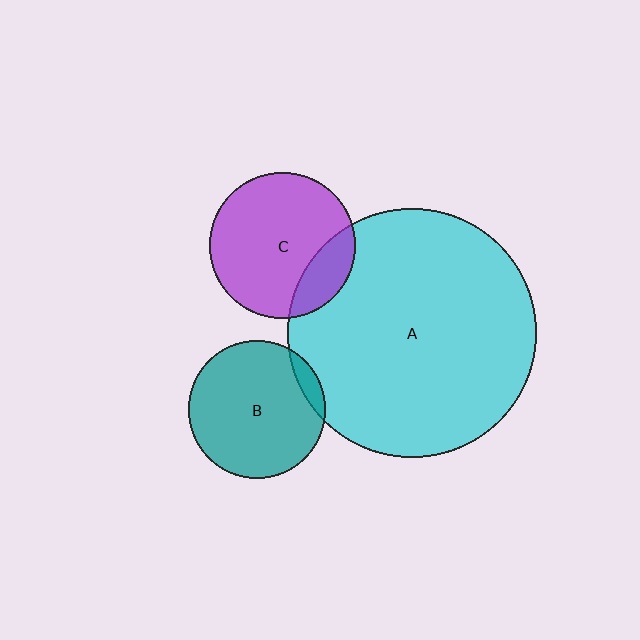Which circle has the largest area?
Circle A (cyan).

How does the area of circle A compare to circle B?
Approximately 3.3 times.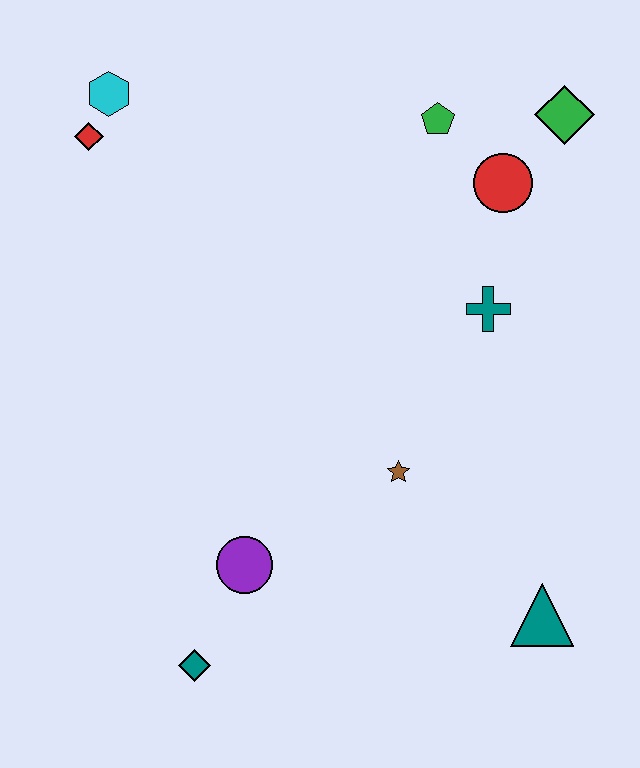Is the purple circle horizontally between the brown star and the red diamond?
Yes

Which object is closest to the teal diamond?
The purple circle is closest to the teal diamond.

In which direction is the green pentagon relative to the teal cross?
The green pentagon is above the teal cross.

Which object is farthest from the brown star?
The cyan hexagon is farthest from the brown star.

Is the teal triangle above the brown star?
No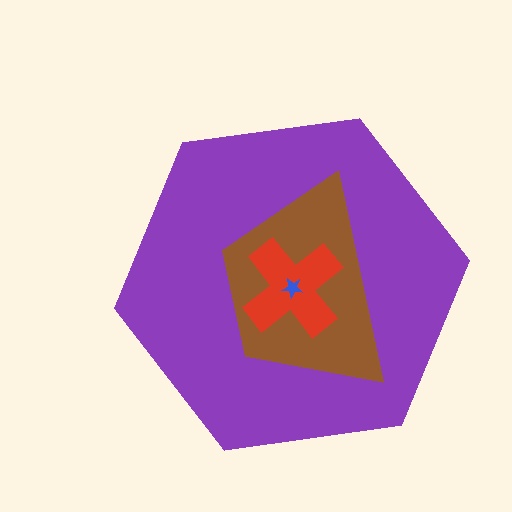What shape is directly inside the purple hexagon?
The brown trapezoid.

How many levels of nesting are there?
4.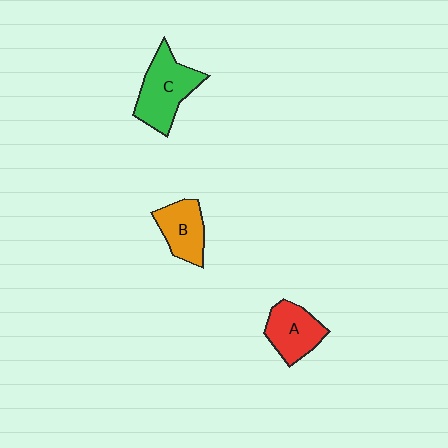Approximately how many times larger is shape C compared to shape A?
Approximately 1.3 times.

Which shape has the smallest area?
Shape B (orange).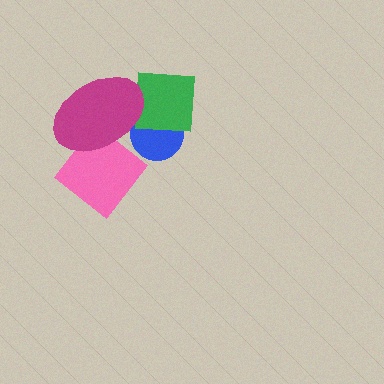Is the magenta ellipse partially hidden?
No, no other shape covers it.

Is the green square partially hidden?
Yes, it is partially covered by another shape.